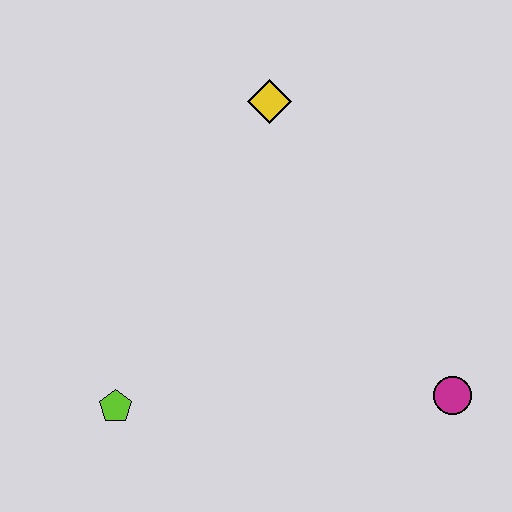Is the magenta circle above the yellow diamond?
No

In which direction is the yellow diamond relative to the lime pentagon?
The yellow diamond is above the lime pentagon.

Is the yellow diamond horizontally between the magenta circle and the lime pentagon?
Yes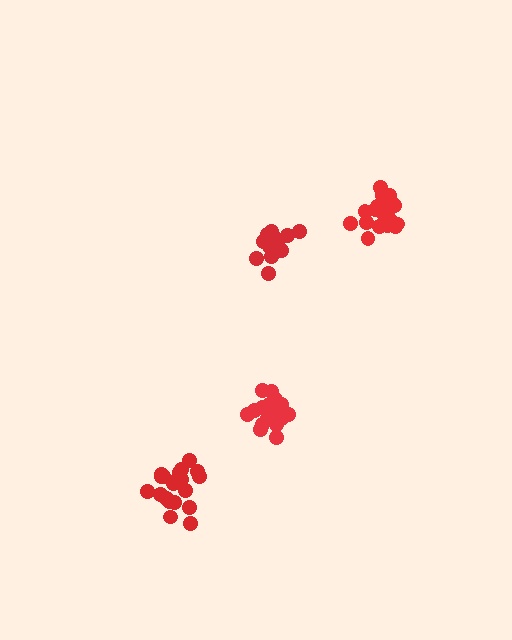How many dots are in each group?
Group 1: 20 dots, Group 2: 16 dots, Group 3: 21 dots, Group 4: 21 dots (78 total).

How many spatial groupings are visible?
There are 4 spatial groupings.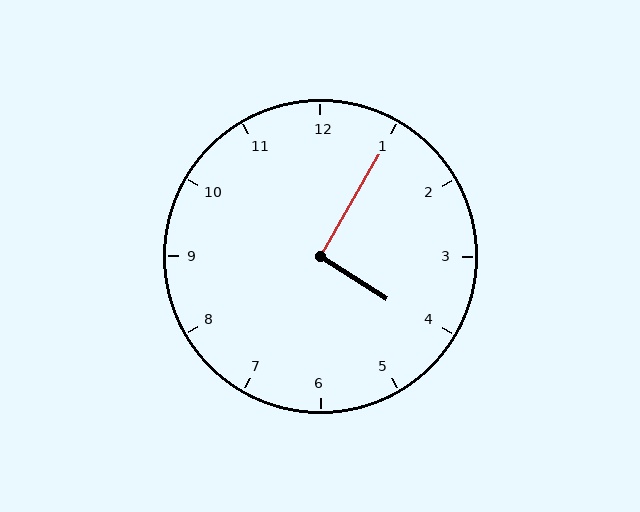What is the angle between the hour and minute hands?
Approximately 92 degrees.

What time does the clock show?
4:05.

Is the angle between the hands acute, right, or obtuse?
It is right.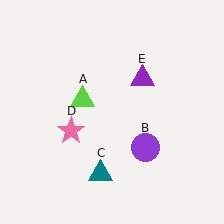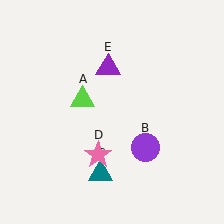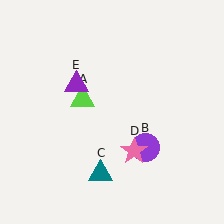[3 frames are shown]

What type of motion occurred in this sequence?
The pink star (object D), purple triangle (object E) rotated counterclockwise around the center of the scene.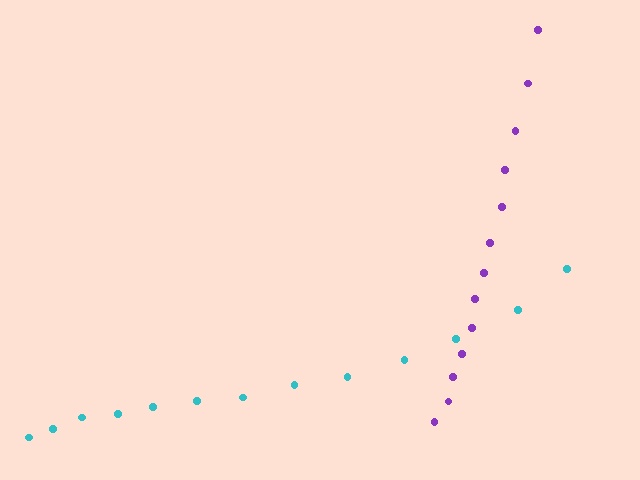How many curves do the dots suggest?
There are 2 distinct paths.